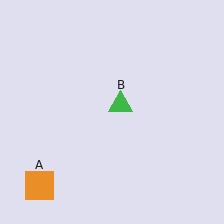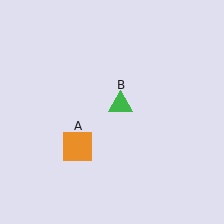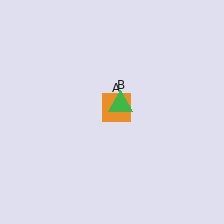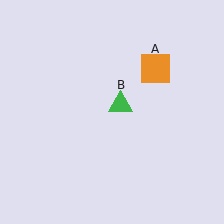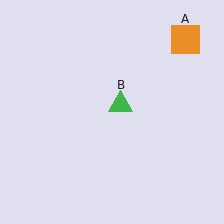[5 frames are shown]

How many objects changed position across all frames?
1 object changed position: orange square (object A).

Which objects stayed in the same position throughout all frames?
Green triangle (object B) remained stationary.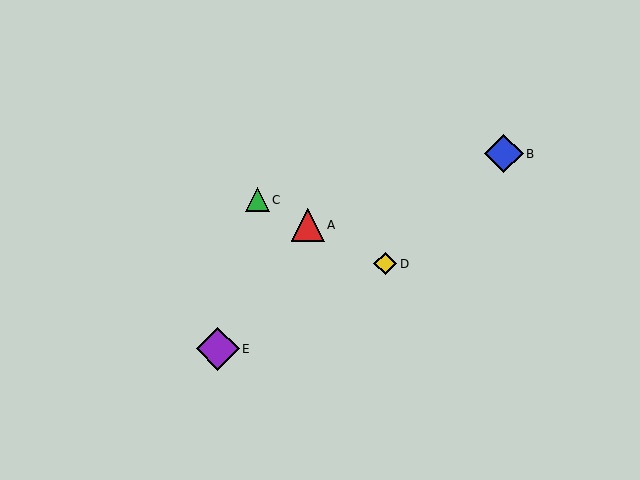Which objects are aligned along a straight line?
Objects A, C, D are aligned along a straight line.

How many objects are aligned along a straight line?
3 objects (A, C, D) are aligned along a straight line.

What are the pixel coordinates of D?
Object D is at (385, 264).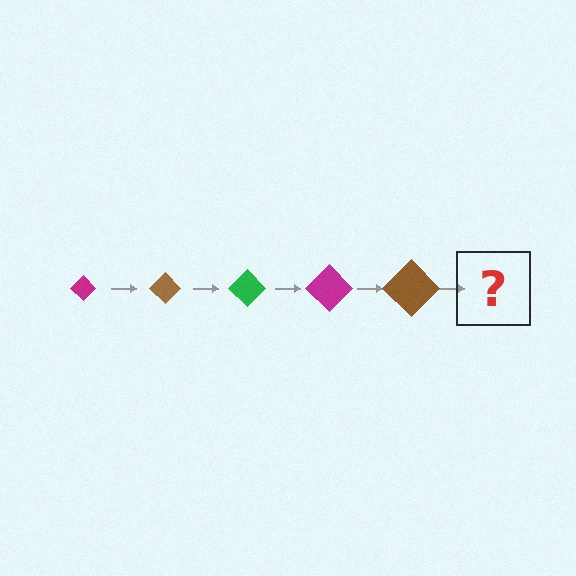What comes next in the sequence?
The next element should be a green diamond, larger than the previous one.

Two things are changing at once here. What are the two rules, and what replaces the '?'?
The two rules are that the diamond grows larger each step and the color cycles through magenta, brown, and green. The '?' should be a green diamond, larger than the previous one.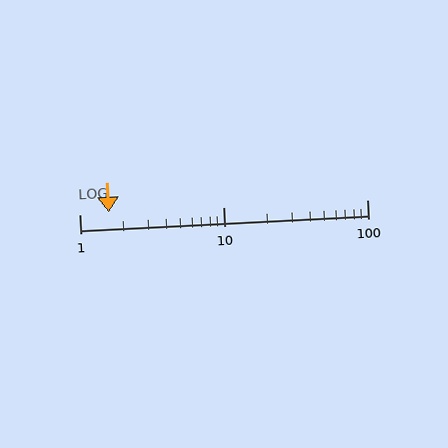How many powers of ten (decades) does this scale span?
The scale spans 2 decades, from 1 to 100.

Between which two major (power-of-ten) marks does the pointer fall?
The pointer is between 1 and 10.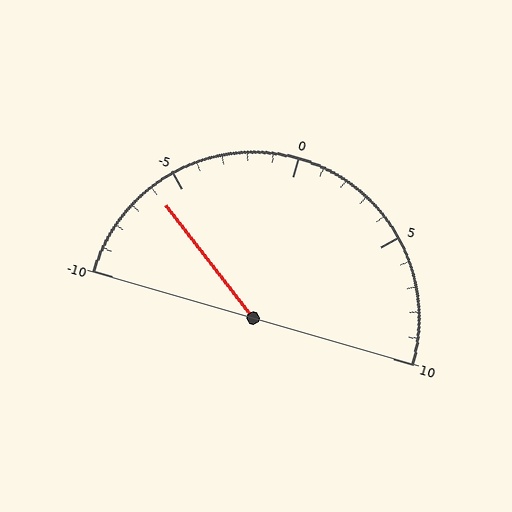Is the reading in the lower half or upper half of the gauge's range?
The reading is in the lower half of the range (-10 to 10).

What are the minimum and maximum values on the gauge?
The gauge ranges from -10 to 10.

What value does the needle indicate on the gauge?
The needle indicates approximately -6.